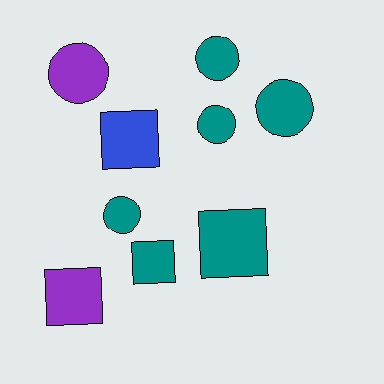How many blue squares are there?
There is 1 blue square.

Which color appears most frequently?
Teal, with 6 objects.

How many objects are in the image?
There are 9 objects.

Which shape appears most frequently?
Circle, with 5 objects.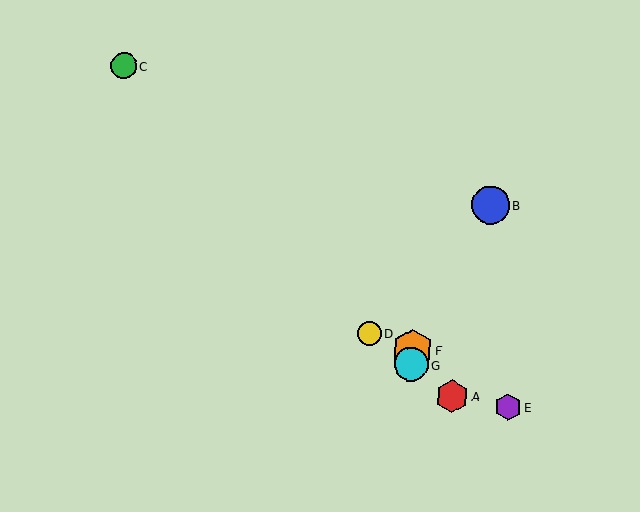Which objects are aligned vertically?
Objects F, G are aligned vertically.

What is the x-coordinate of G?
Object G is at x≈411.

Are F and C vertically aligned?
No, F is at x≈412 and C is at x≈124.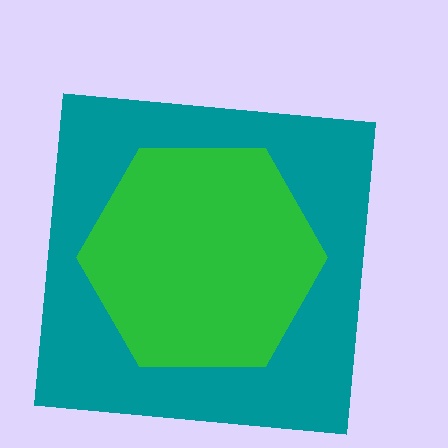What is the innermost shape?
The green hexagon.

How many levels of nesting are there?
2.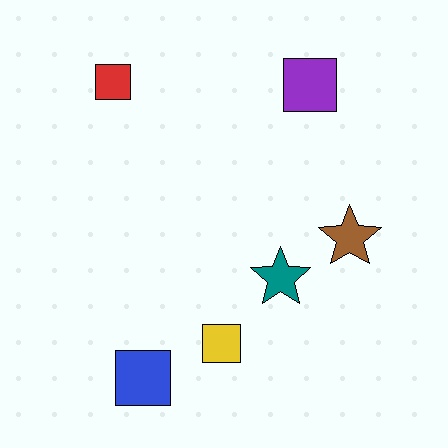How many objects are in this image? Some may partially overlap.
There are 6 objects.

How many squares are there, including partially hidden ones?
There are 4 squares.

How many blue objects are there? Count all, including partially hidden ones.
There is 1 blue object.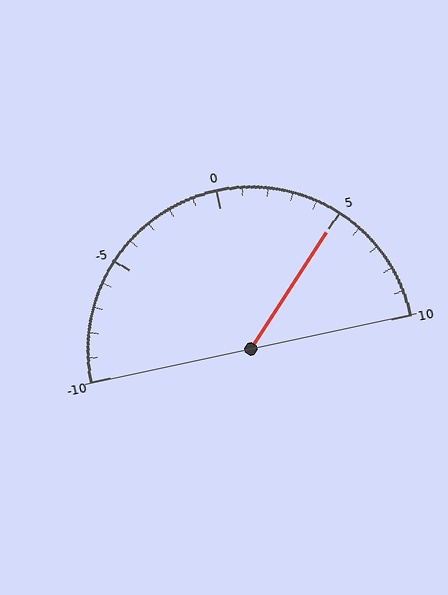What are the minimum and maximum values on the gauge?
The gauge ranges from -10 to 10.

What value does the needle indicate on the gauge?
The needle indicates approximately 5.